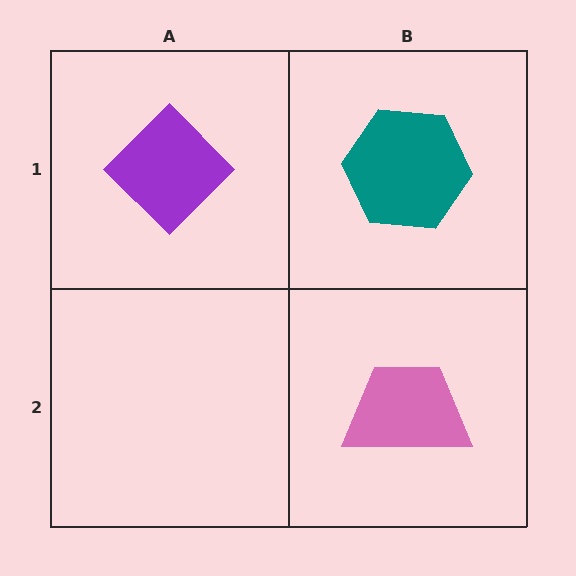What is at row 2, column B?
A pink trapezoid.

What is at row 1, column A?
A purple diamond.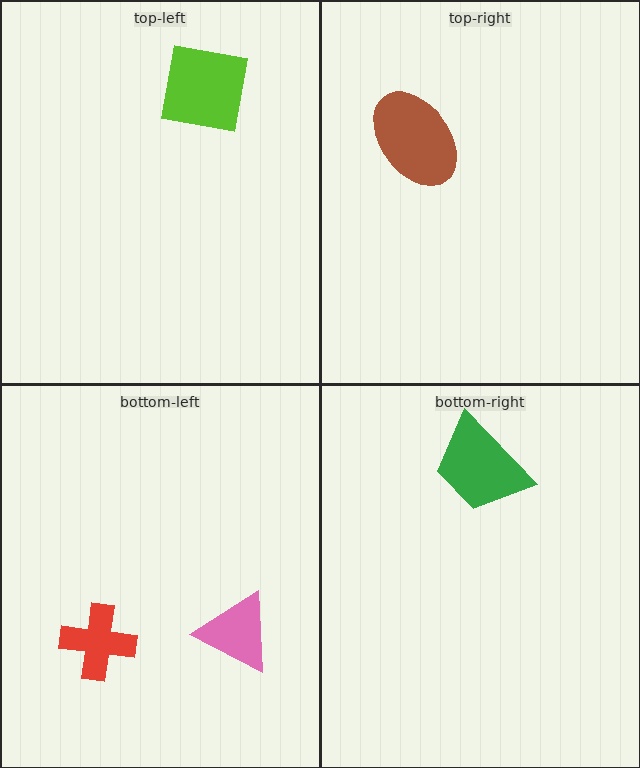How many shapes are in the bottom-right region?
1.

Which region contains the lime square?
The top-left region.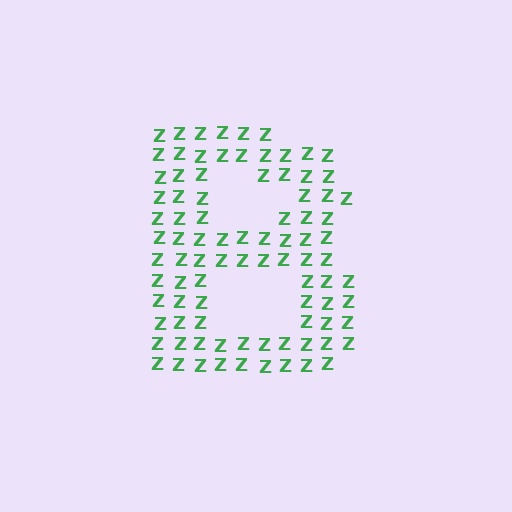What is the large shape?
The large shape is the letter B.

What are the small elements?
The small elements are letter Z's.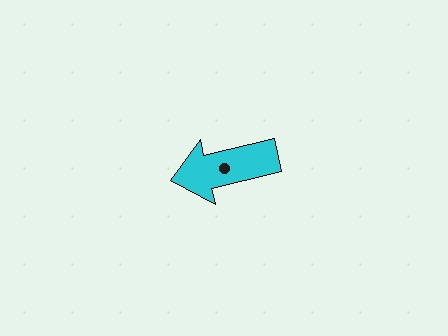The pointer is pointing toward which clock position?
Roughly 9 o'clock.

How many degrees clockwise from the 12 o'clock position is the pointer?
Approximately 257 degrees.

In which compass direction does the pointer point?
West.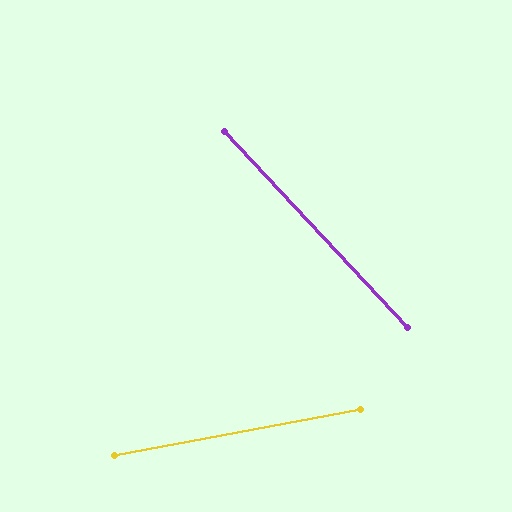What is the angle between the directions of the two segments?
Approximately 57 degrees.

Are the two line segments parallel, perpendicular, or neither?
Neither parallel nor perpendicular — they differ by about 57°.